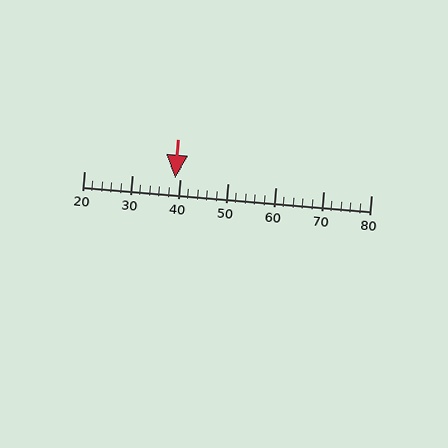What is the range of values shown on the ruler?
The ruler shows values from 20 to 80.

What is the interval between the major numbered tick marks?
The major tick marks are spaced 10 units apart.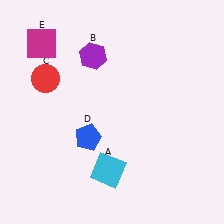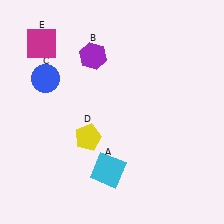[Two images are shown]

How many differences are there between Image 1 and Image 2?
There are 2 differences between the two images.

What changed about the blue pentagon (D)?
In Image 1, D is blue. In Image 2, it changed to yellow.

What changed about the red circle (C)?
In Image 1, C is red. In Image 2, it changed to blue.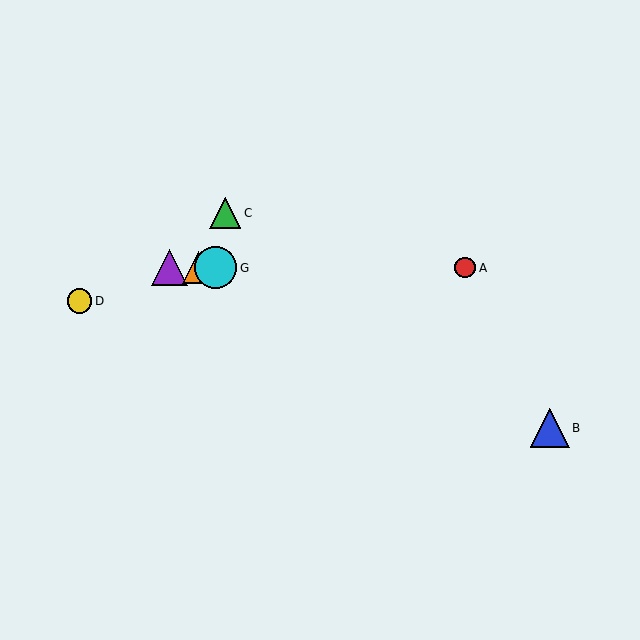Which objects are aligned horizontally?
Objects A, E, F, G are aligned horizontally.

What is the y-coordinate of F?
Object F is at y≈268.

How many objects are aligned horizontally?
4 objects (A, E, F, G) are aligned horizontally.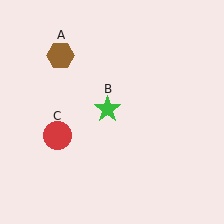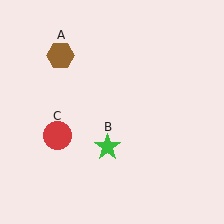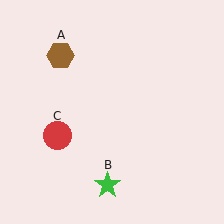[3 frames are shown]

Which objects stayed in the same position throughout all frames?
Brown hexagon (object A) and red circle (object C) remained stationary.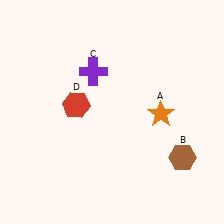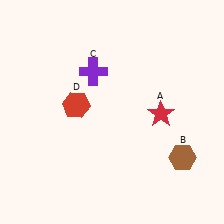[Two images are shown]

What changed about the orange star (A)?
In Image 1, A is orange. In Image 2, it changed to red.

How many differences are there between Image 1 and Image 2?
There is 1 difference between the two images.